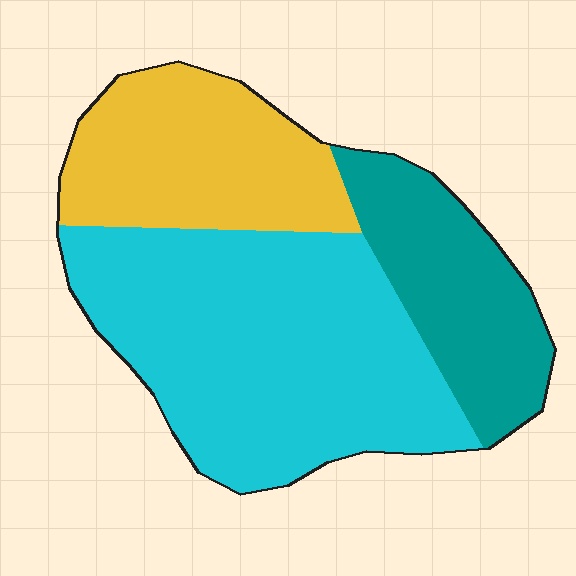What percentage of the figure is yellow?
Yellow covers about 25% of the figure.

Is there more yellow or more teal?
Yellow.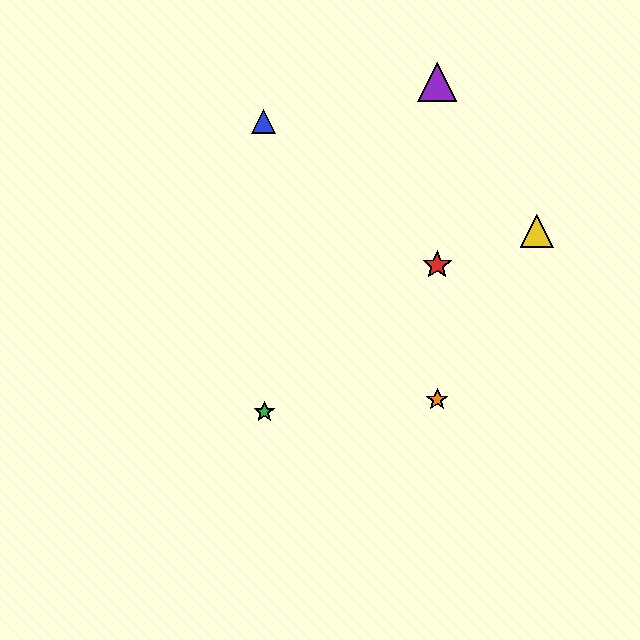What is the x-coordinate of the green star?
The green star is at x≈264.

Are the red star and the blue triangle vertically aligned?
No, the red star is at x≈437 and the blue triangle is at x≈264.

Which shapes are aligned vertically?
The red star, the purple triangle, the orange star are aligned vertically.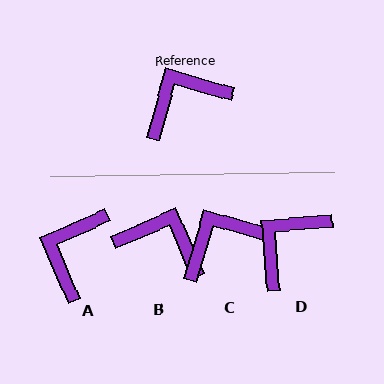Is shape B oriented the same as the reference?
No, it is off by about 51 degrees.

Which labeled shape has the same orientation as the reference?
C.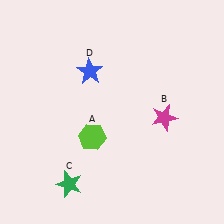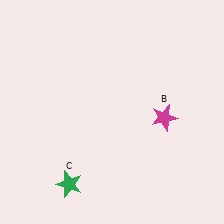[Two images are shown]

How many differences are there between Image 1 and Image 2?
There are 2 differences between the two images.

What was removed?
The blue star (D), the lime hexagon (A) were removed in Image 2.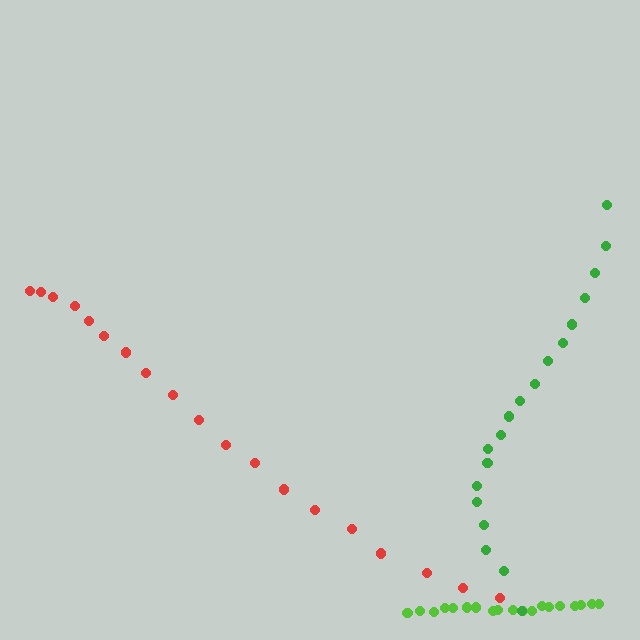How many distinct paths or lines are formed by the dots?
There are 3 distinct paths.